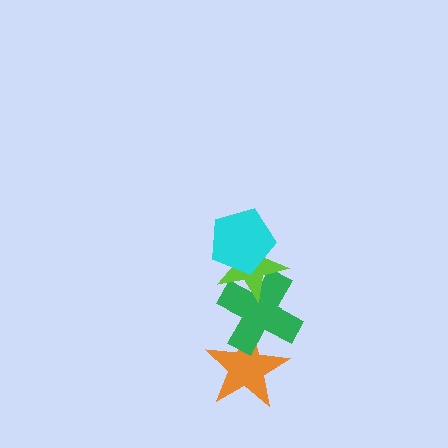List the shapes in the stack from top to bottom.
From top to bottom: the cyan pentagon, the lime star, the green cross, the orange star.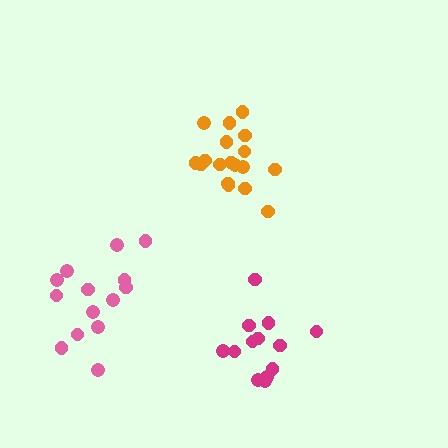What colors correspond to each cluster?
The clusters are colored: orange, magenta, pink.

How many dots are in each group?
Group 1: 18 dots, Group 2: 13 dots, Group 3: 14 dots (45 total).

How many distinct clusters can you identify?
There are 3 distinct clusters.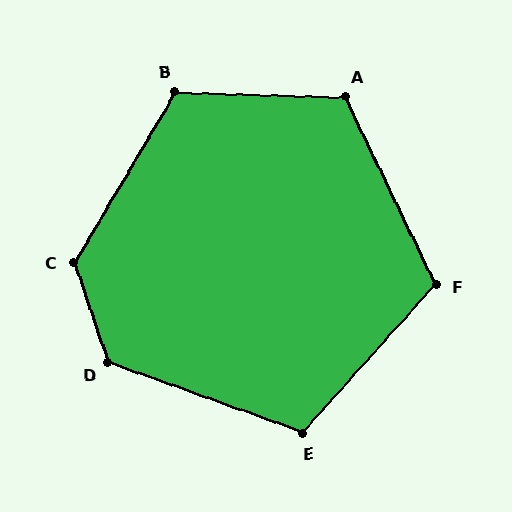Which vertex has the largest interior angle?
C, at approximately 130 degrees.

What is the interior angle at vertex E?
Approximately 112 degrees (obtuse).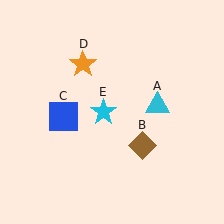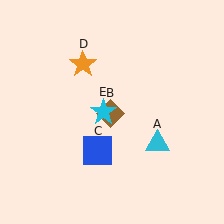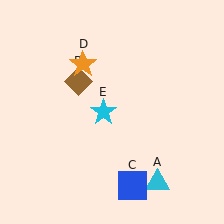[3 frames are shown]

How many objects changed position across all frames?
3 objects changed position: cyan triangle (object A), brown diamond (object B), blue square (object C).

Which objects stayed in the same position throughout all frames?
Orange star (object D) and cyan star (object E) remained stationary.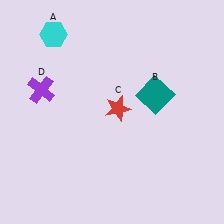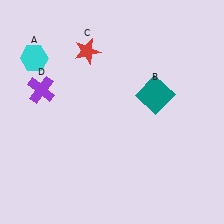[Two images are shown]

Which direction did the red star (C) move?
The red star (C) moved up.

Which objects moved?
The objects that moved are: the cyan hexagon (A), the red star (C).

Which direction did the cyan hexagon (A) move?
The cyan hexagon (A) moved down.